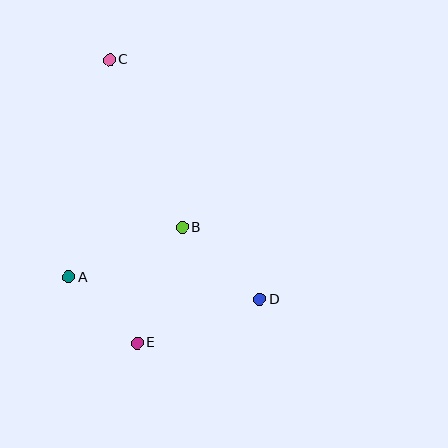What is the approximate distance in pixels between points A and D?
The distance between A and D is approximately 192 pixels.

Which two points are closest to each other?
Points A and E are closest to each other.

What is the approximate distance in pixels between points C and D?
The distance between C and D is approximately 283 pixels.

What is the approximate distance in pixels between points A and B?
The distance between A and B is approximately 124 pixels.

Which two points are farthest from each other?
Points C and E are farthest from each other.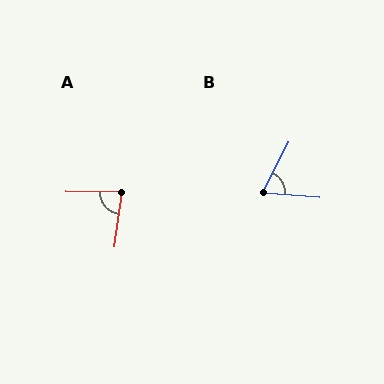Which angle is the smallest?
B, at approximately 68 degrees.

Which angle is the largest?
A, at approximately 83 degrees.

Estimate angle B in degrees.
Approximately 68 degrees.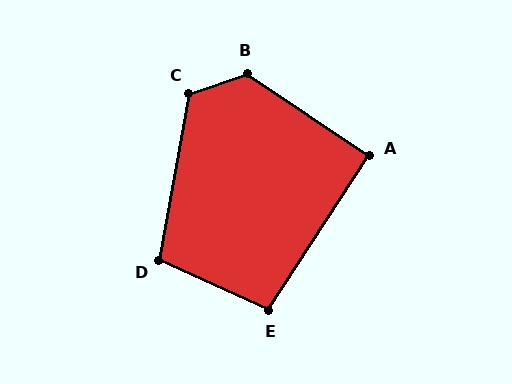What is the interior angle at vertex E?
Approximately 99 degrees (obtuse).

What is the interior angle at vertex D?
Approximately 104 degrees (obtuse).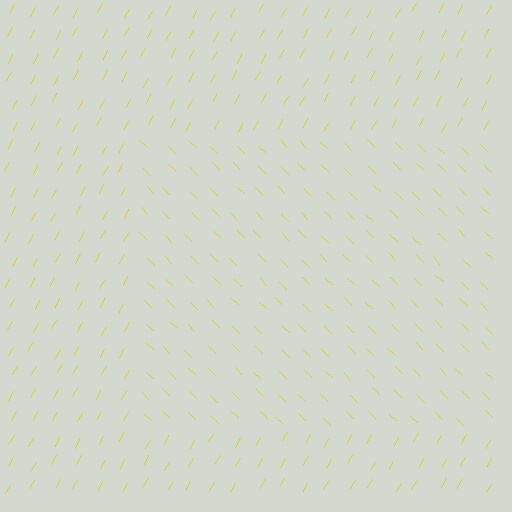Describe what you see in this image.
The image is filled with small yellow line segments. A rectangle region in the image has lines oriented differently from the surrounding lines, creating a visible texture boundary.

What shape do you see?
I see a rectangle.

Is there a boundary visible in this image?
Yes, there is a texture boundary formed by a change in line orientation.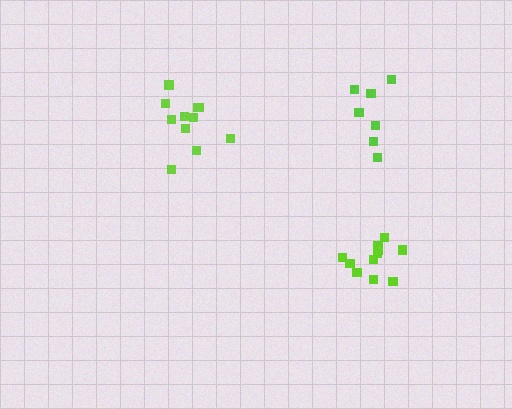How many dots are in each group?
Group 1: 11 dots, Group 2: 11 dots, Group 3: 7 dots (29 total).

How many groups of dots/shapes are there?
There are 3 groups.